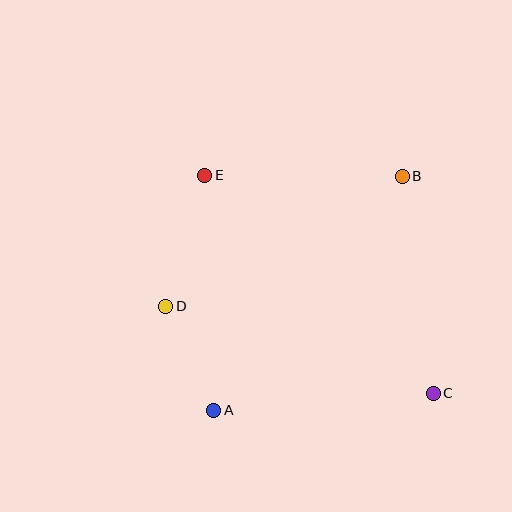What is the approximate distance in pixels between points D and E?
The distance between D and E is approximately 137 pixels.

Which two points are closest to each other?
Points A and D are closest to each other.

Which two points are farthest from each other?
Points C and E are farthest from each other.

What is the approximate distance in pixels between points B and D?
The distance between B and D is approximately 270 pixels.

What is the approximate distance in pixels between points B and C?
The distance between B and C is approximately 219 pixels.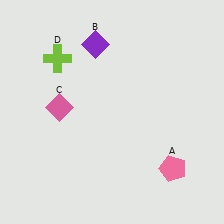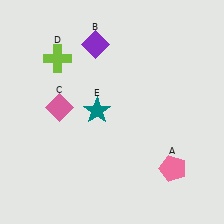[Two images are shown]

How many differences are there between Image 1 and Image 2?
There is 1 difference between the two images.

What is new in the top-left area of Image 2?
A teal star (E) was added in the top-left area of Image 2.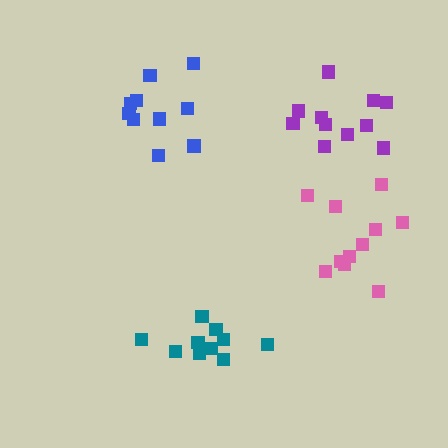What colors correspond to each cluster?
The clusters are colored: purple, blue, pink, teal.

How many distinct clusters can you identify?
There are 4 distinct clusters.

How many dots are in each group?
Group 1: 11 dots, Group 2: 10 dots, Group 3: 11 dots, Group 4: 10 dots (42 total).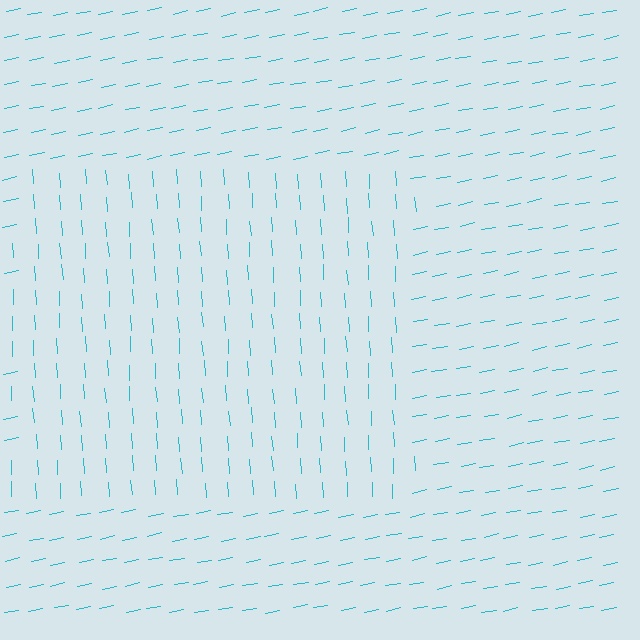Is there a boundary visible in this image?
Yes, there is a texture boundary formed by a change in line orientation.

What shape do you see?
I see a rectangle.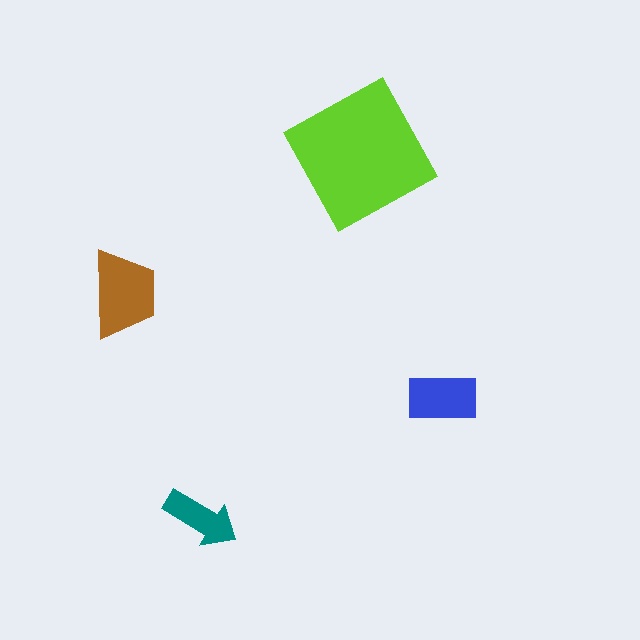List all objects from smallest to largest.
The teal arrow, the blue rectangle, the brown trapezoid, the lime square.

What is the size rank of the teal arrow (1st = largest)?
4th.